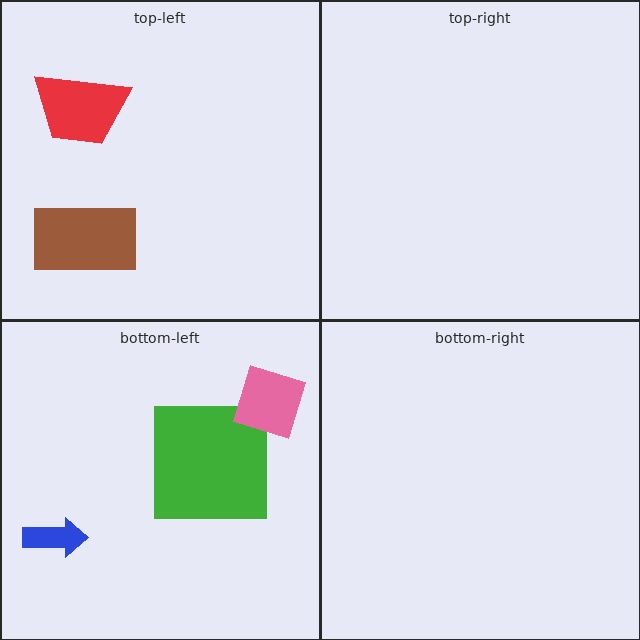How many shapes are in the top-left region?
2.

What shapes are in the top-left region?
The red trapezoid, the brown rectangle.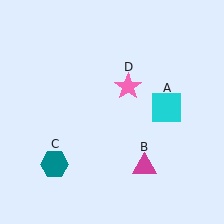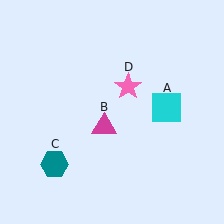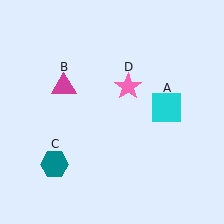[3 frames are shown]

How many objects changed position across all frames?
1 object changed position: magenta triangle (object B).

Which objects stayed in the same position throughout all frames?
Cyan square (object A) and teal hexagon (object C) and pink star (object D) remained stationary.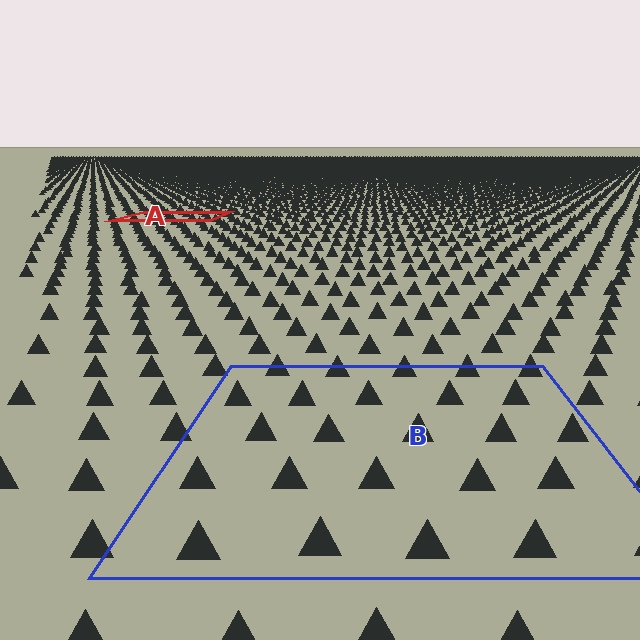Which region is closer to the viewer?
Region B is closer. The texture elements there are larger and more spread out.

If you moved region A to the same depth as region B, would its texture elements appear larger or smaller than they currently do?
They would appear larger. At a closer depth, the same texture elements are projected at a bigger on-screen size.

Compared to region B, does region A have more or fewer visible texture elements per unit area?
Region A has more texture elements per unit area — they are packed more densely because it is farther away.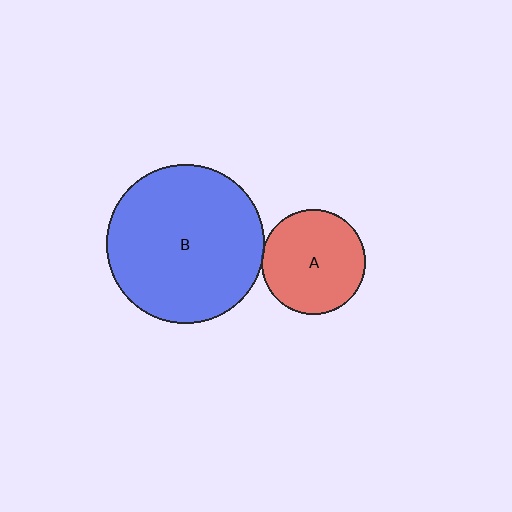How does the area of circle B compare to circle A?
Approximately 2.3 times.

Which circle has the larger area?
Circle B (blue).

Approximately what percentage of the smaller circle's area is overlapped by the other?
Approximately 5%.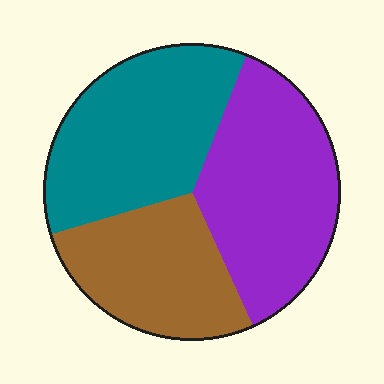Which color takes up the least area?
Brown, at roughly 25%.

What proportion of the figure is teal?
Teal takes up about three eighths (3/8) of the figure.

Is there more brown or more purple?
Purple.